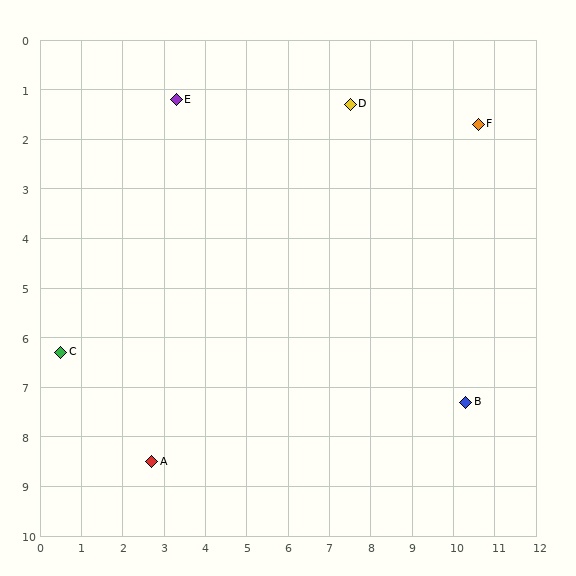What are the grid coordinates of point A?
Point A is at approximately (2.7, 8.5).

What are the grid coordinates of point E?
Point E is at approximately (3.3, 1.2).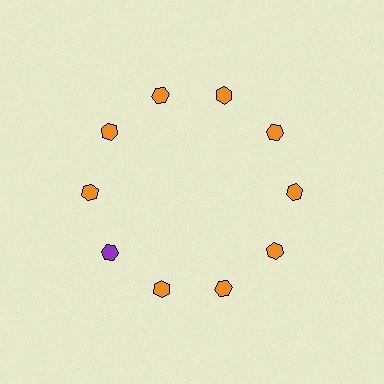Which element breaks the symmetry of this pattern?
The purple hexagon at roughly the 8 o'clock position breaks the symmetry. All other shapes are orange hexagons.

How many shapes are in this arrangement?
There are 10 shapes arranged in a ring pattern.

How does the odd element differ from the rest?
It has a different color: purple instead of orange.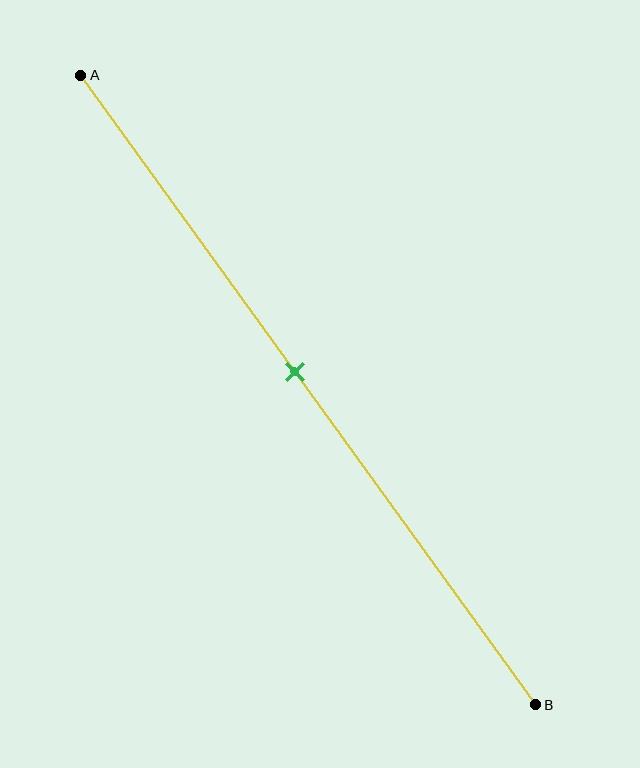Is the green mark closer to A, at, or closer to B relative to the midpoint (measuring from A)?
The green mark is approximately at the midpoint of segment AB.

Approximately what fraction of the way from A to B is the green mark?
The green mark is approximately 45% of the way from A to B.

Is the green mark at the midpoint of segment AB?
Yes, the mark is approximately at the midpoint.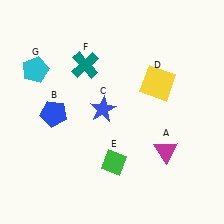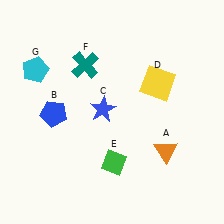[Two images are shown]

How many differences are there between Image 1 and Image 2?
There is 1 difference between the two images.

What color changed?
The triangle (A) changed from magenta in Image 1 to orange in Image 2.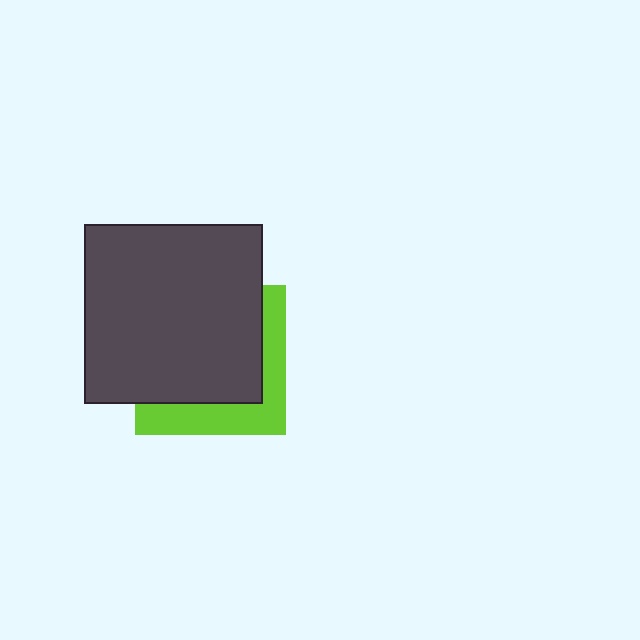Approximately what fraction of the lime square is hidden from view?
Roughly 67% of the lime square is hidden behind the dark gray square.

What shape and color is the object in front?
The object in front is a dark gray square.